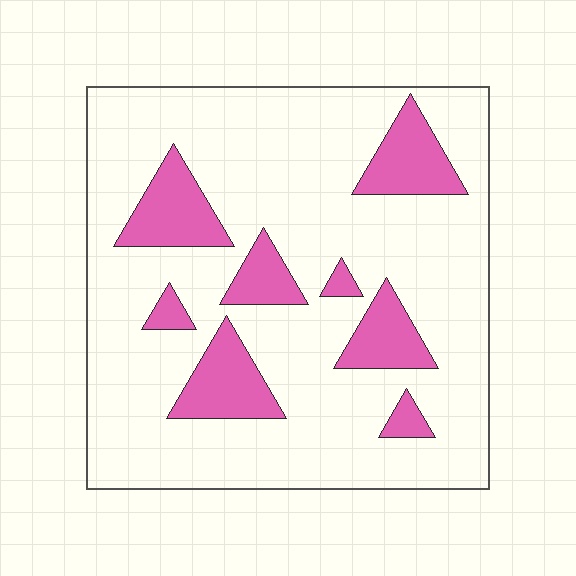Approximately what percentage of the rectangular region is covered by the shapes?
Approximately 20%.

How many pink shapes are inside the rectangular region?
8.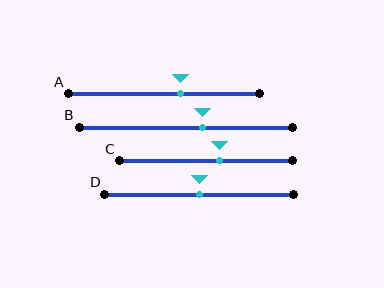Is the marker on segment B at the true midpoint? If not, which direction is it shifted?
No, the marker on segment B is shifted to the right by about 8% of the segment length.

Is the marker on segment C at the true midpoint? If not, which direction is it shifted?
No, the marker on segment C is shifted to the right by about 7% of the segment length.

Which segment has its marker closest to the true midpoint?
Segment D has its marker closest to the true midpoint.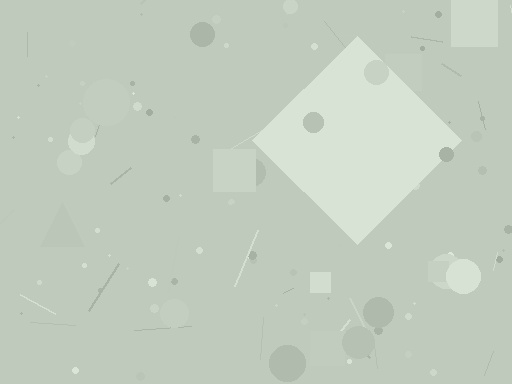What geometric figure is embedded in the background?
A diamond is embedded in the background.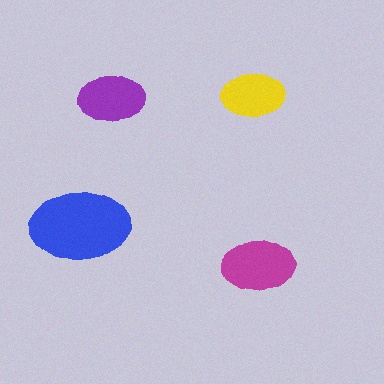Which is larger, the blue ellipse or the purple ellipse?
The blue one.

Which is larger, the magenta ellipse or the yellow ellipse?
The magenta one.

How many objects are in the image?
There are 4 objects in the image.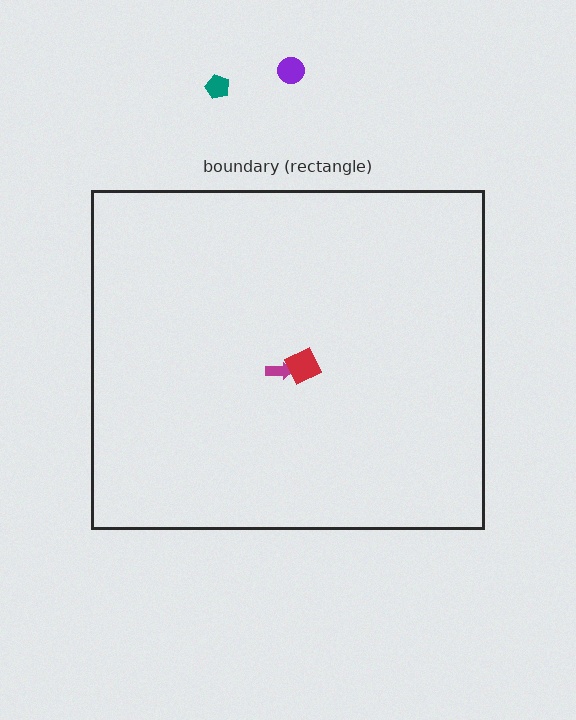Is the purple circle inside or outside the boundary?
Outside.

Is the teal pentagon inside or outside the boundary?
Outside.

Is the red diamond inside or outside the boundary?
Inside.